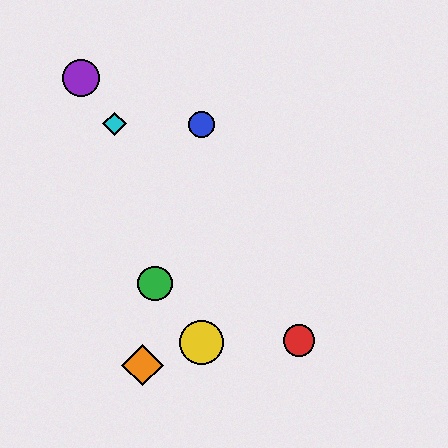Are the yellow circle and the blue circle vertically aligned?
Yes, both are at x≈202.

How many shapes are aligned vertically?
2 shapes (the blue circle, the yellow circle) are aligned vertically.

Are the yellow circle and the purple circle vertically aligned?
No, the yellow circle is at x≈202 and the purple circle is at x≈81.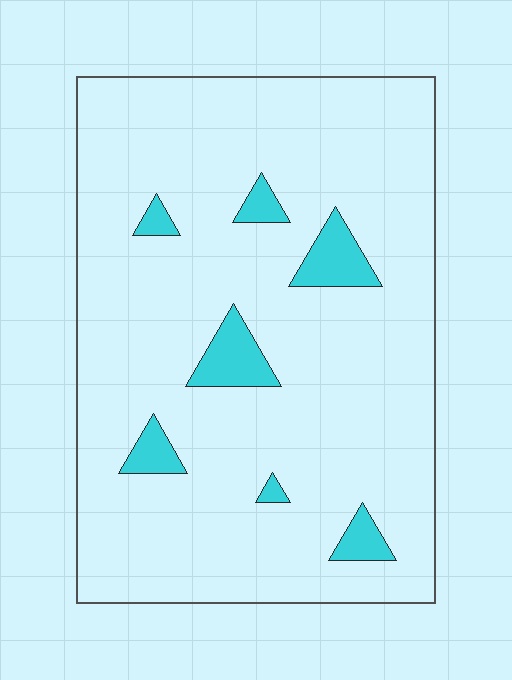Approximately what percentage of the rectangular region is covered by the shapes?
Approximately 10%.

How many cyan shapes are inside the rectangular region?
7.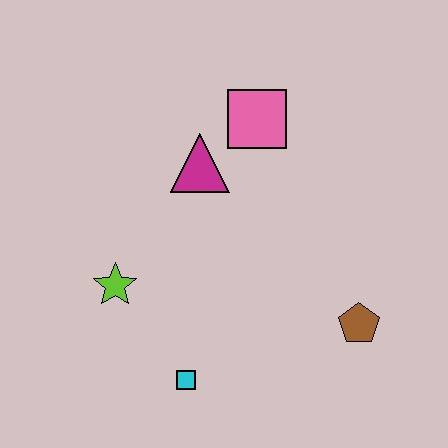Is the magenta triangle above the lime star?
Yes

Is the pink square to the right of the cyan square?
Yes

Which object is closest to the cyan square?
The lime star is closest to the cyan square.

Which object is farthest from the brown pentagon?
The lime star is farthest from the brown pentagon.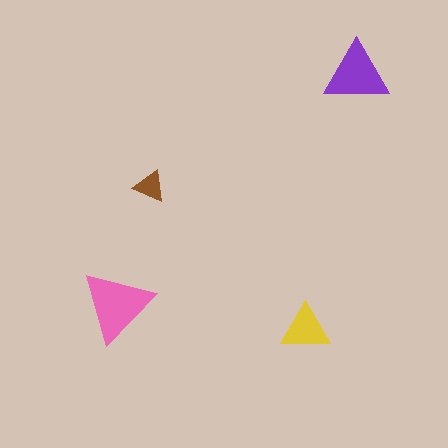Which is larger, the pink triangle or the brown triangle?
The pink one.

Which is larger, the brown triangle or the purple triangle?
The purple one.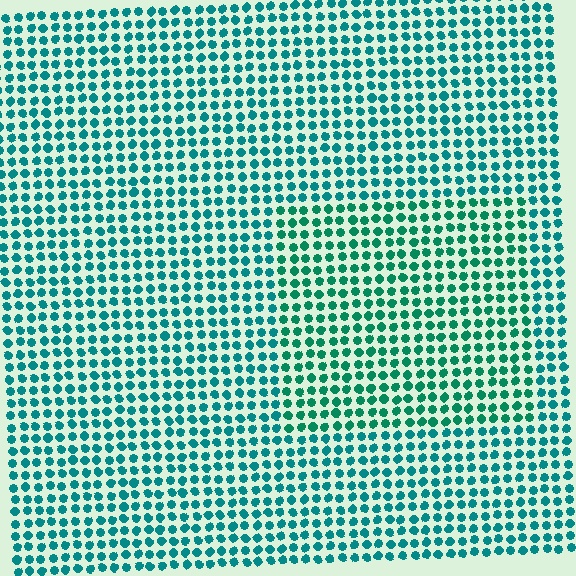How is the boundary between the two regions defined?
The boundary is defined purely by a slight shift in hue (about 21 degrees). Spacing, size, and orientation are identical on both sides.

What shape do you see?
I see a rectangle.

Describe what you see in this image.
The image is filled with small teal elements in a uniform arrangement. A rectangle-shaped region is visible where the elements are tinted to a slightly different hue, forming a subtle color boundary.